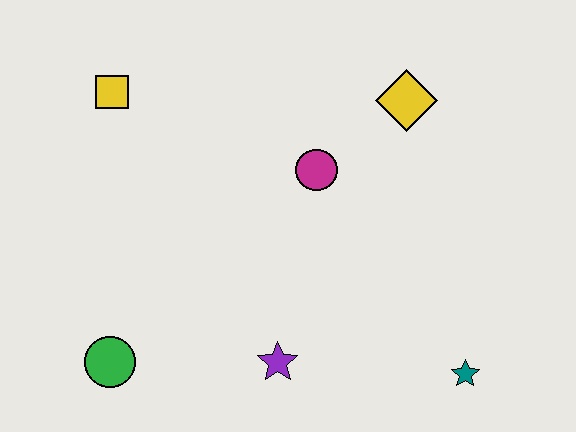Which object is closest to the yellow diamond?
The magenta circle is closest to the yellow diamond.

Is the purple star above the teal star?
Yes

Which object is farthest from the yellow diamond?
The green circle is farthest from the yellow diamond.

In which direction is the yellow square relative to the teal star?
The yellow square is to the left of the teal star.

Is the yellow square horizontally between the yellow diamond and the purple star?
No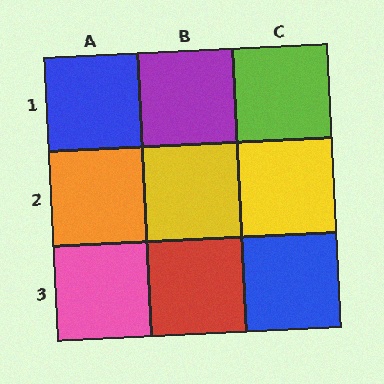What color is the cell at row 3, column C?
Blue.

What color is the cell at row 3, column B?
Red.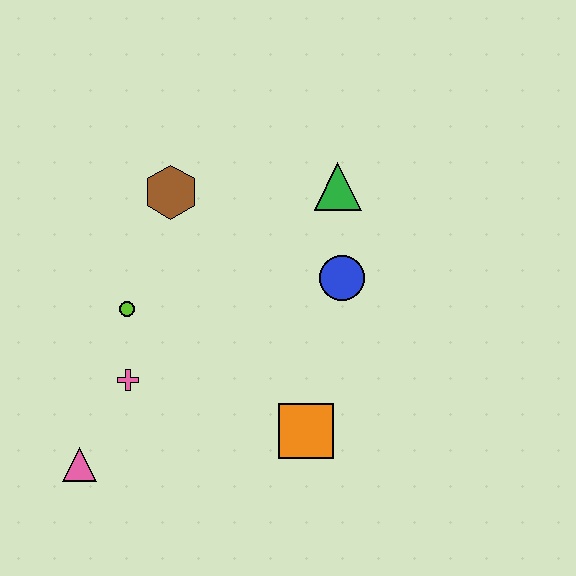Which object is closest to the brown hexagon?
The lime circle is closest to the brown hexagon.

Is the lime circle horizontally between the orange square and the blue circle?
No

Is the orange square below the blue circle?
Yes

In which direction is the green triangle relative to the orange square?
The green triangle is above the orange square.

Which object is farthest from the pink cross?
The green triangle is farthest from the pink cross.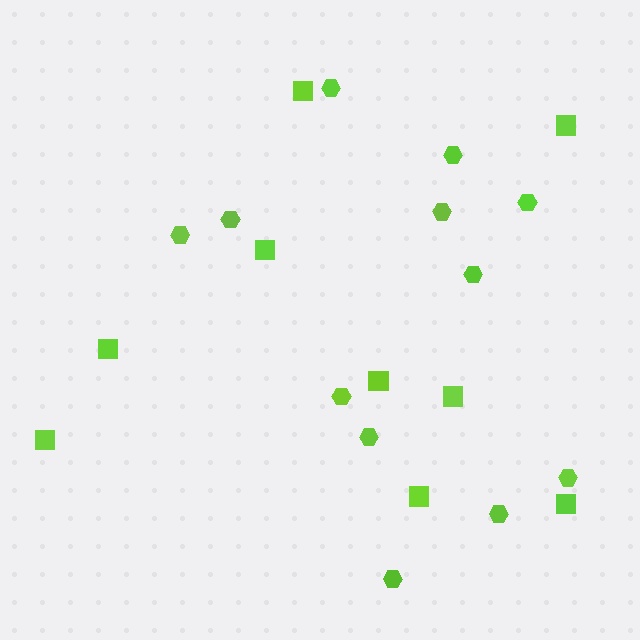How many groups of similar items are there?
There are 2 groups: one group of squares (9) and one group of hexagons (12).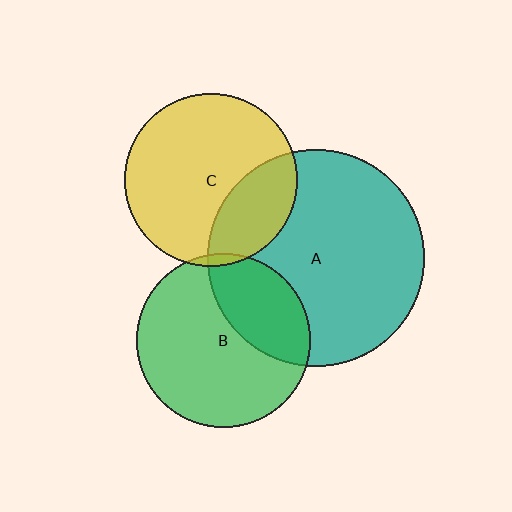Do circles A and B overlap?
Yes.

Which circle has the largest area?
Circle A (teal).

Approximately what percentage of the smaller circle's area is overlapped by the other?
Approximately 30%.